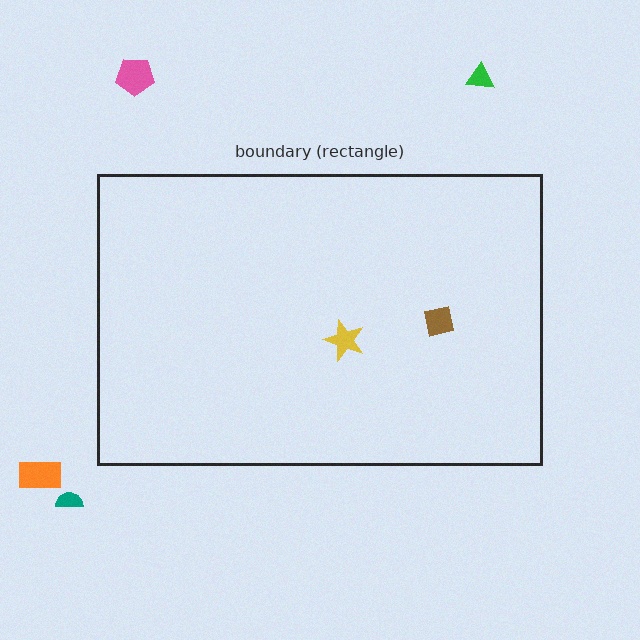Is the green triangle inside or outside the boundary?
Outside.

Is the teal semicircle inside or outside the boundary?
Outside.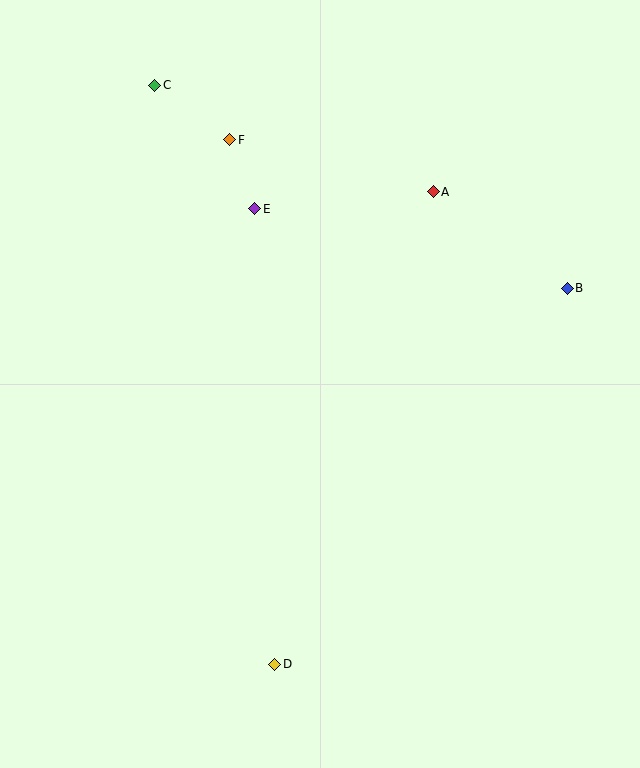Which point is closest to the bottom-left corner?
Point D is closest to the bottom-left corner.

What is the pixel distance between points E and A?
The distance between E and A is 179 pixels.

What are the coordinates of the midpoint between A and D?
The midpoint between A and D is at (354, 428).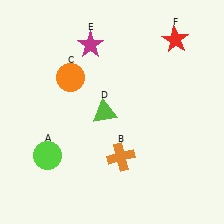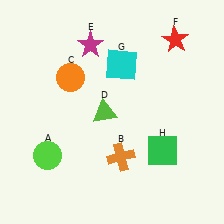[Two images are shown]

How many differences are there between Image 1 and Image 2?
There are 2 differences between the two images.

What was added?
A cyan square (G), a green square (H) were added in Image 2.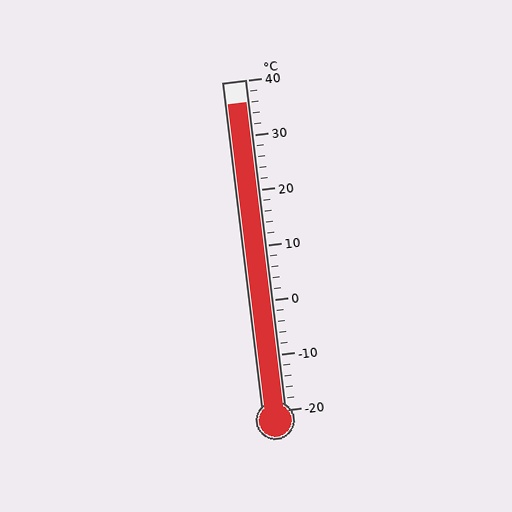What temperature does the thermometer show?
The thermometer shows approximately 36°C.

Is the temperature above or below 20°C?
The temperature is above 20°C.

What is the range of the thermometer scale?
The thermometer scale ranges from -20°C to 40°C.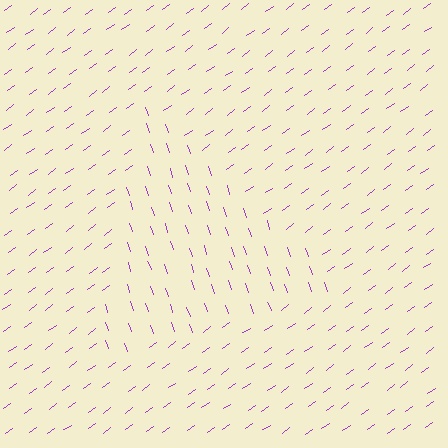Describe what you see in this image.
The image is filled with small purple line segments. A triangle region in the image has lines oriented differently from the surrounding lines, creating a visible texture boundary.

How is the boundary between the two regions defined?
The boundary is defined purely by a change in line orientation (approximately 73 degrees difference). All lines are the same color and thickness.